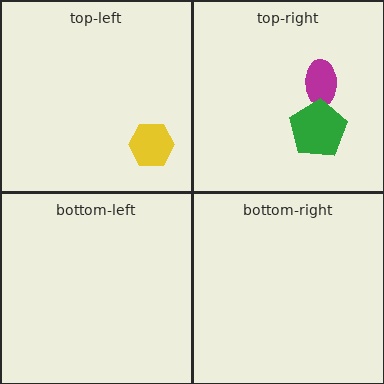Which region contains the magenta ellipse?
The top-right region.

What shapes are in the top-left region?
The yellow hexagon.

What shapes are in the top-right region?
The magenta ellipse, the green pentagon.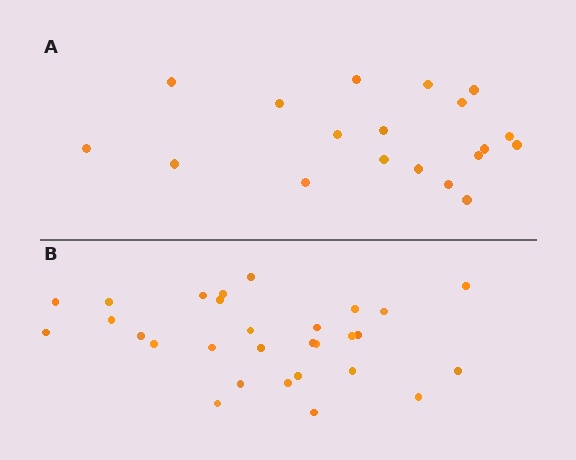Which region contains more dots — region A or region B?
Region B (the bottom region) has more dots.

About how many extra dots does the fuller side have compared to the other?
Region B has roughly 10 or so more dots than region A.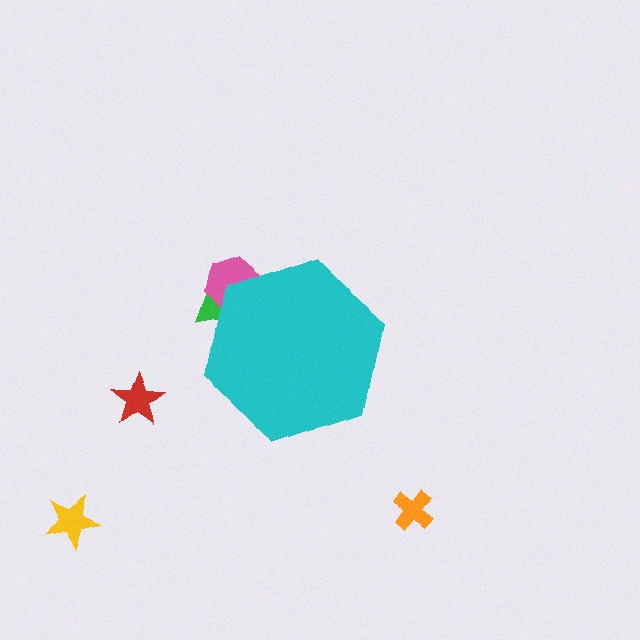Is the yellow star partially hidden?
No, the yellow star is fully visible.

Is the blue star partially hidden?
Yes, the blue star is partially hidden behind the cyan hexagon.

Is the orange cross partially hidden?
No, the orange cross is fully visible.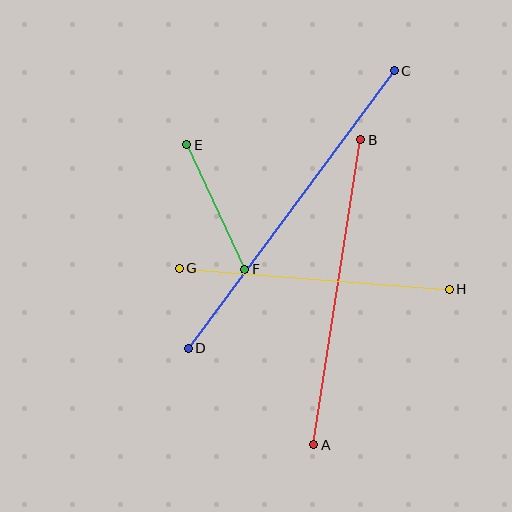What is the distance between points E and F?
The distance is approximately 137 pixels.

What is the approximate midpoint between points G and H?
The midpoint is at approximately (314, 279) pixels.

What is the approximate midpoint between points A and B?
The midpoint is at approximately (337, 292) pixels.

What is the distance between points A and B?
The distance is approximately 309 pixels.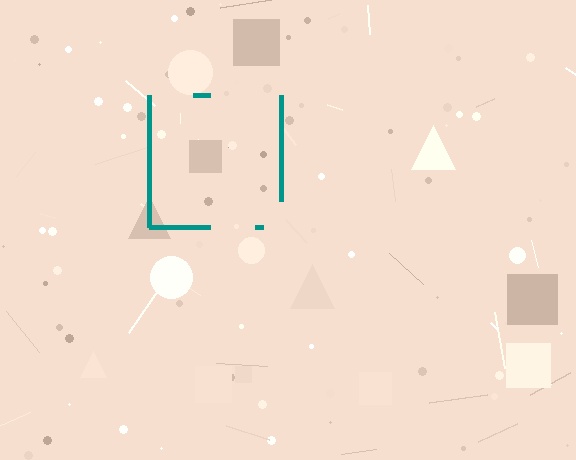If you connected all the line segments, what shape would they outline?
They would outline a square.